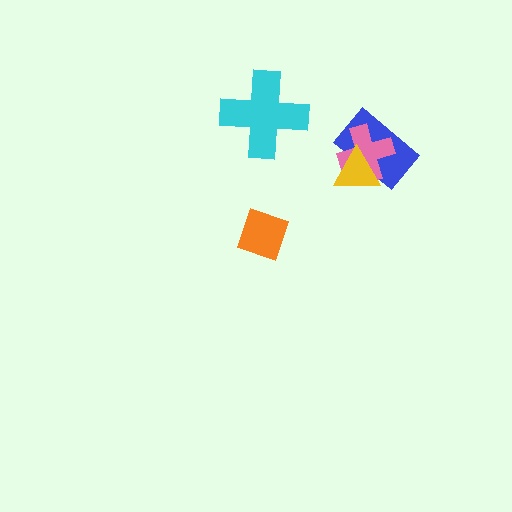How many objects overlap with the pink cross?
2 objects overlap with the pink cross.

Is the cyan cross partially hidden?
No, no other shape covers it.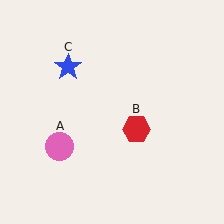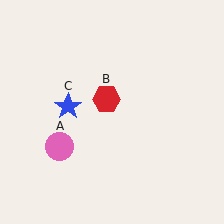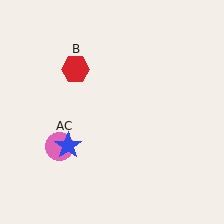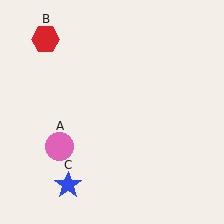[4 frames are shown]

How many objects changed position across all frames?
2 objects changed position: red hexagon (object B), blue star (object C).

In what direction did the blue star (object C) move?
The blue star (object C) moved down.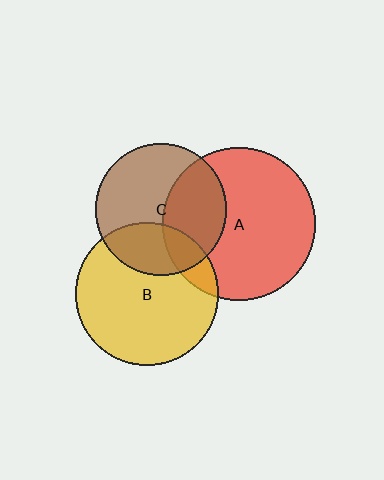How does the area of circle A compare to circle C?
Approximately 1.3 times.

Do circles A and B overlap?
Yes.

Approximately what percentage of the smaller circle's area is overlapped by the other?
Approximately 15%.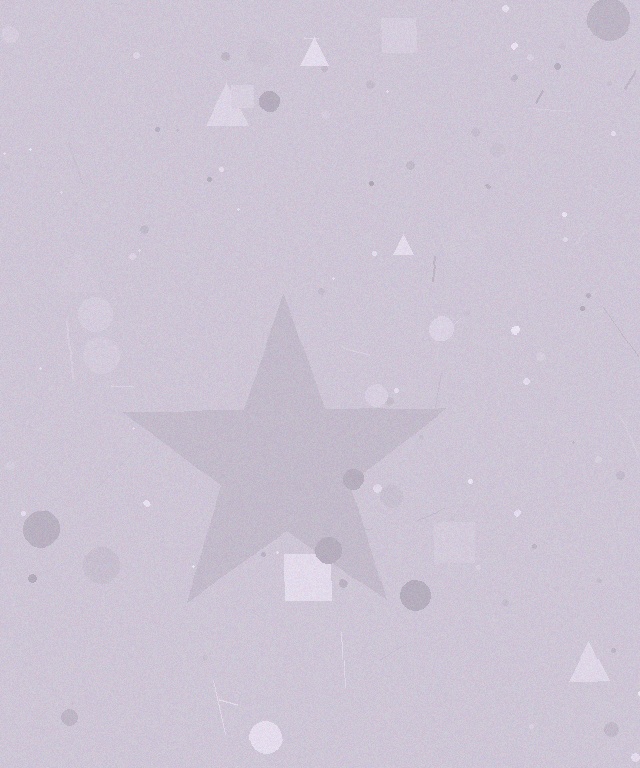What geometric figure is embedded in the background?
A star is embedded in the background.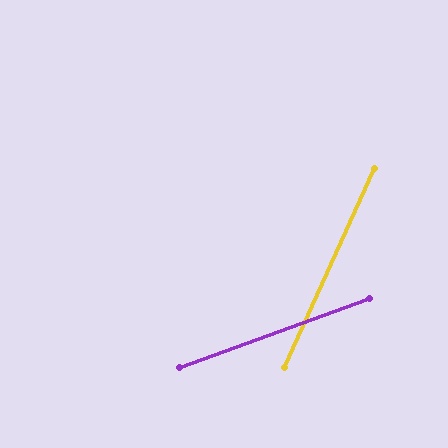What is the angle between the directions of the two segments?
Approximately 46 degrees.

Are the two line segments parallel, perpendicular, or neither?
Neither parallel nor perpendicular — they differ by about 46°.